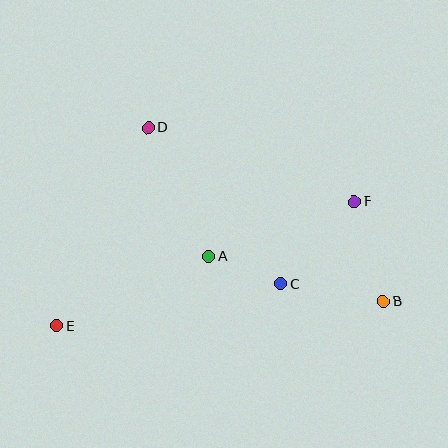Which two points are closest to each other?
Points A and C are closest to each other.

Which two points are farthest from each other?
Points B and E are farthest from each other.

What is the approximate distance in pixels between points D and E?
The distance between D and E is approximately 219 pixels.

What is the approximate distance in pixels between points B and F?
The distance between B and F is approximately 104 pixels.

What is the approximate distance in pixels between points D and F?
The distance between D and F is approximately 219 pixels.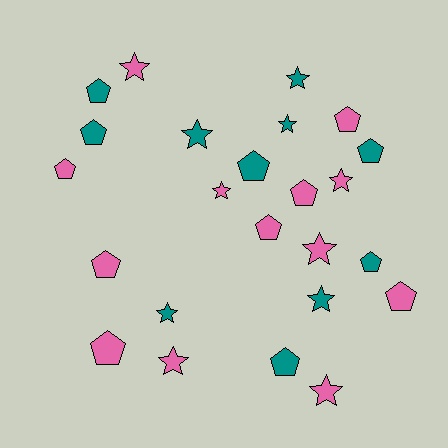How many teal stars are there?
There are 5 teal stars.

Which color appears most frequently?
Pink, with 13 objects.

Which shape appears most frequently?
Pentagon, with 13 objects.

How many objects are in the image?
There are 24 objects.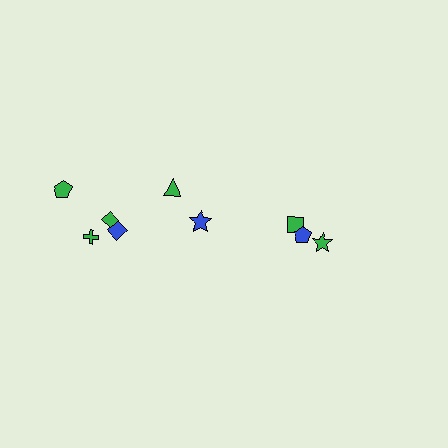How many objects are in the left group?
There are 6 objects.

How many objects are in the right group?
There are 3 objects.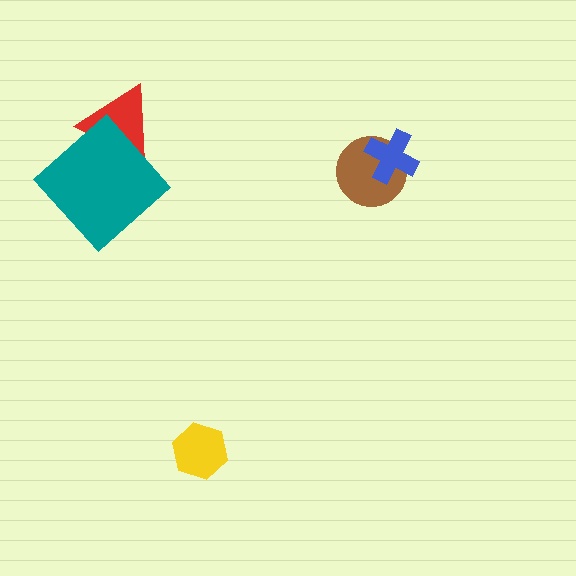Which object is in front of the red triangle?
The teal diamond is in front of the red triangle.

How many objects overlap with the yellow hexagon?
0 objects overlap with the yellow hexagon.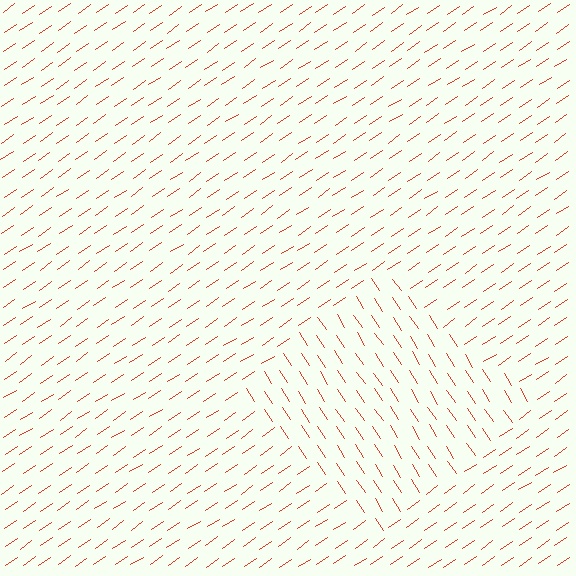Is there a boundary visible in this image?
Yes, there is a texture boundary formed by a change in line orientation.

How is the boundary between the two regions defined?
The boundary is defined purely by a change in line orientation (approximately 89 degrees difference). All lines are the same color and thickness.